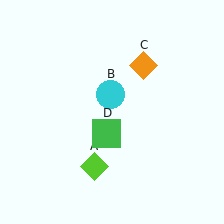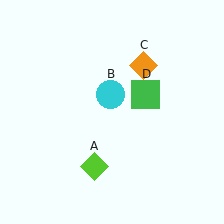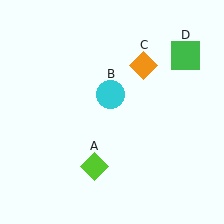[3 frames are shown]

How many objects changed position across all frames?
1 object changed position: green square (object D).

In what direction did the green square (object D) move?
The green square (object D) moved up and to the right.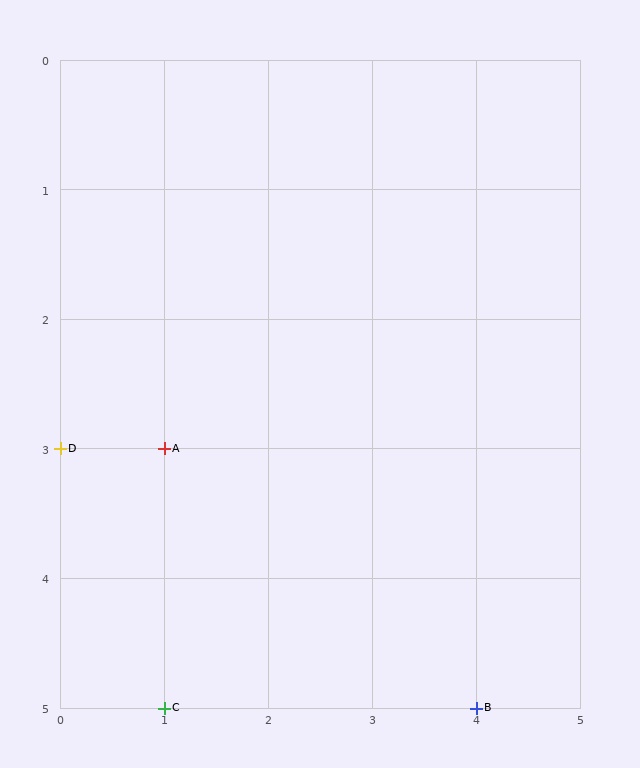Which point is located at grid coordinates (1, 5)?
Point C is at (1, 5).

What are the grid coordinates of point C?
Point C is at grid coordinates (1, 5).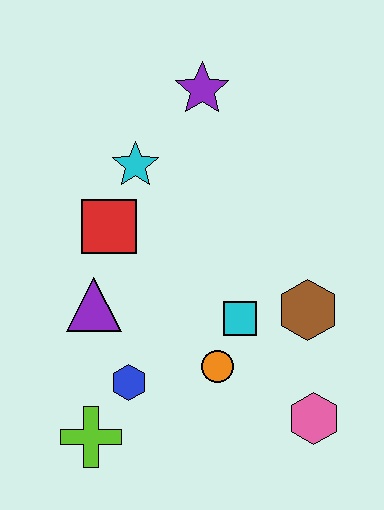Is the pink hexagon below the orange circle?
Yes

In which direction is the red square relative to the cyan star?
The red square is below the cyan star.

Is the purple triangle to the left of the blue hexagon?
Yes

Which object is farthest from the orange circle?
The purple star is farthest from the orange circle.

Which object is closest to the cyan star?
The red square is closest to the cyan star.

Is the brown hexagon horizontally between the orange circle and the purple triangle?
No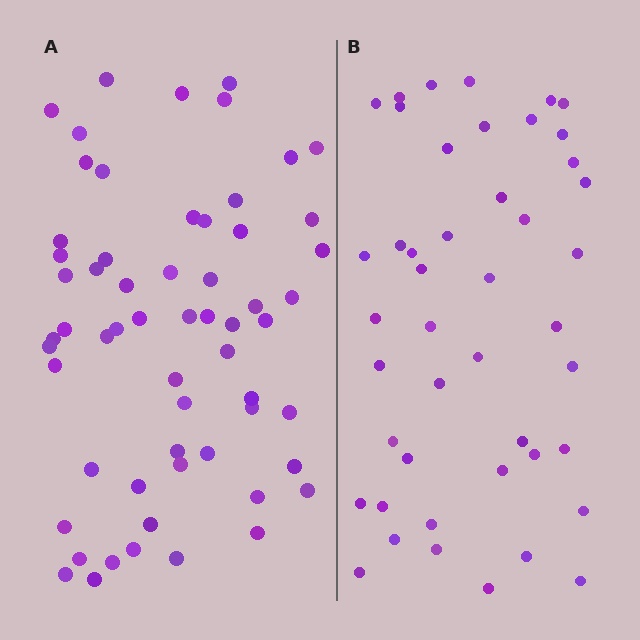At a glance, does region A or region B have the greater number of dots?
Region A (the left region) has more dots.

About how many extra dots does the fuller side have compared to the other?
Region A has approximately 15 more dots than region B.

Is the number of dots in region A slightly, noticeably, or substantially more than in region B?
Region A has noticeably more, but not dramatically so. The ratio is roughly 1.3 to 1.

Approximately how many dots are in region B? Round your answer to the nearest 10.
About 40 dots. (The exact count is 45, which rounds to 40.)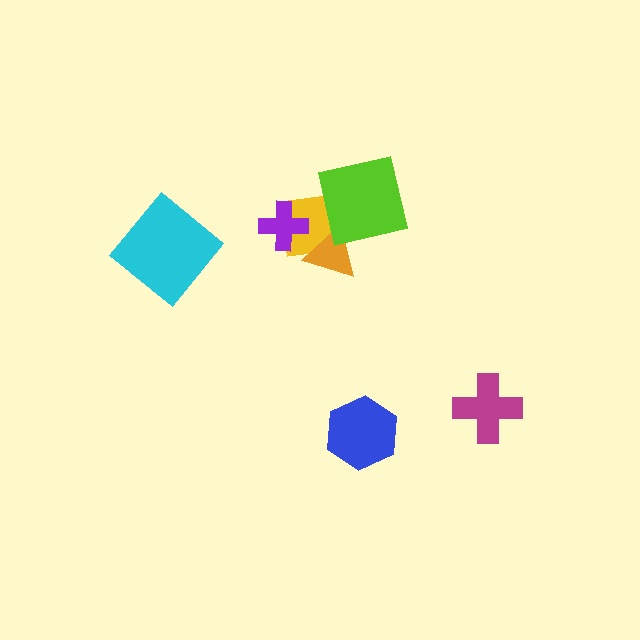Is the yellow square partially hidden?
Yes, it is partially covered by another shape.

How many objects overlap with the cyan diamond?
0 objects overlap with the cyan diamond.